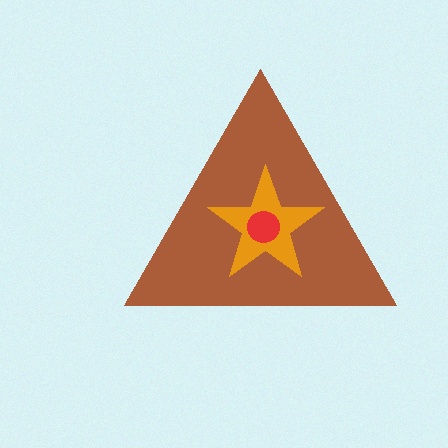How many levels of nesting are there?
3.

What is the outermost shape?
The brown triangle.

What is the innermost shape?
The red circle.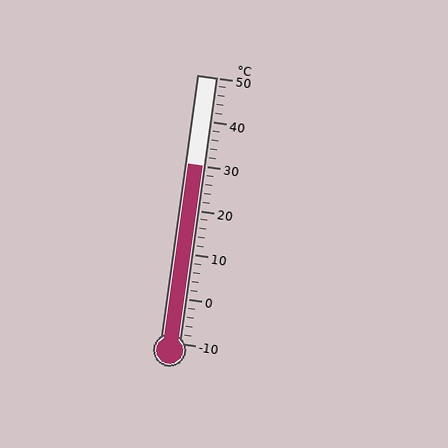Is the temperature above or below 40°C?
The temperature is below 40°C.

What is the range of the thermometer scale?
The thermometer scale ranges from -10°C to 50°C.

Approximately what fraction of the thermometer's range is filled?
The thermometer is filled to approximately 65% of its range.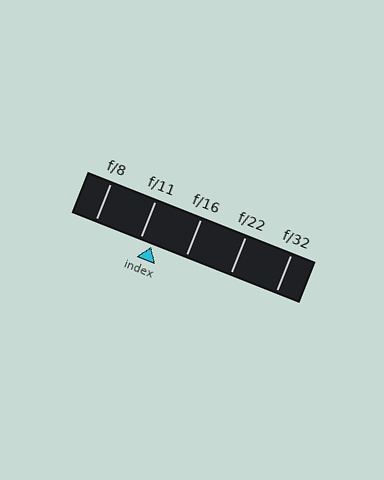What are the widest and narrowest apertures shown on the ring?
The widest aperture shown is f/8 and the narrowest is f/32.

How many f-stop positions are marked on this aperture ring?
There are 5 f-stop positions marked.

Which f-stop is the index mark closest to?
The index mark is closest to f/11.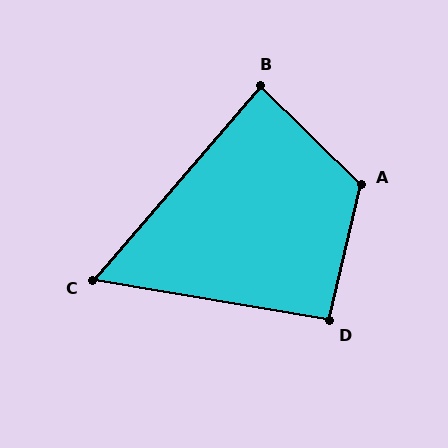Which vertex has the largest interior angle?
A, at approximately 121 degrees.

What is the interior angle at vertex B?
Approximately 86 degrees (approximately right).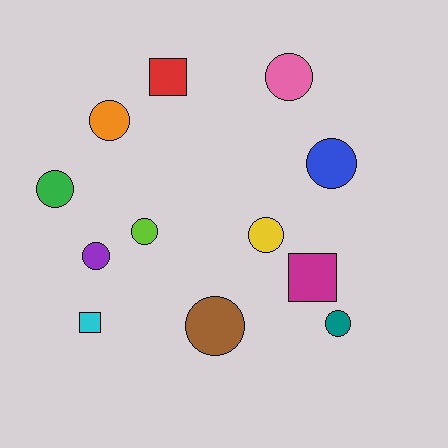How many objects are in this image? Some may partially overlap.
There are 12 objects.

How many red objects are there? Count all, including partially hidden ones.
There is 1 red object.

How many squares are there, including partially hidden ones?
There are 3 squares.